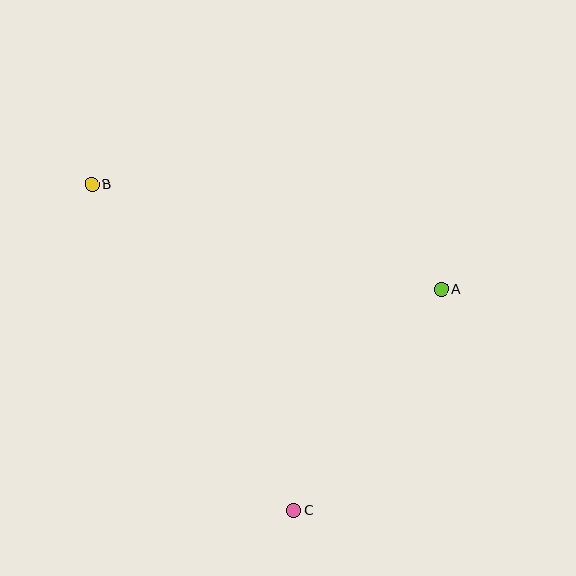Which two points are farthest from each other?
Points B and C are farthest from each other.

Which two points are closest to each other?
Points A and C are closest to each other.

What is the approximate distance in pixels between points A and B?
The distance between A and B is approximately 365 pixels.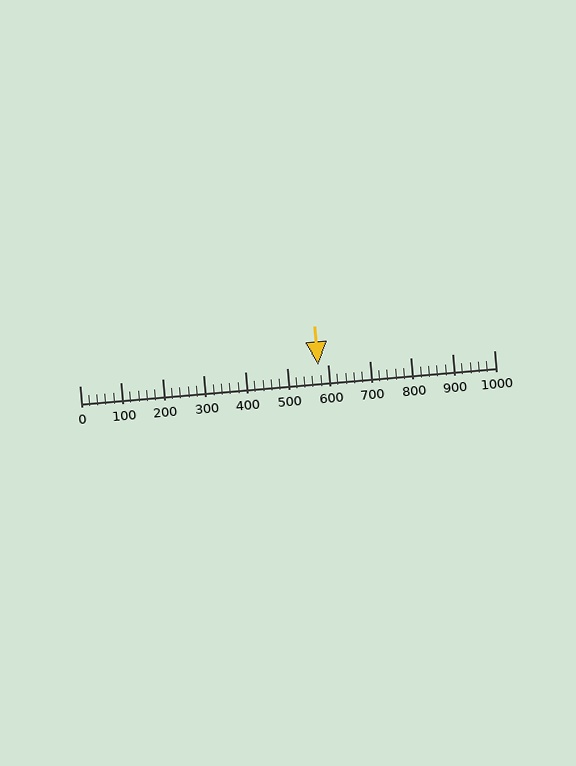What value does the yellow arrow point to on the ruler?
The yellow arrow points to approximately 575.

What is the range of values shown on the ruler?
The ruler shows values from 0 to 1000.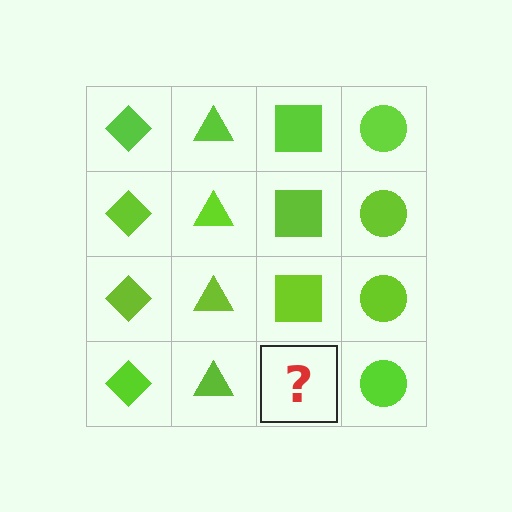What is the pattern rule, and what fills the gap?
The rule is that each column has a consistent shape. The gap should be filled with a lime square.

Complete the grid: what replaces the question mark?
The question mark should be replaced with a lime square.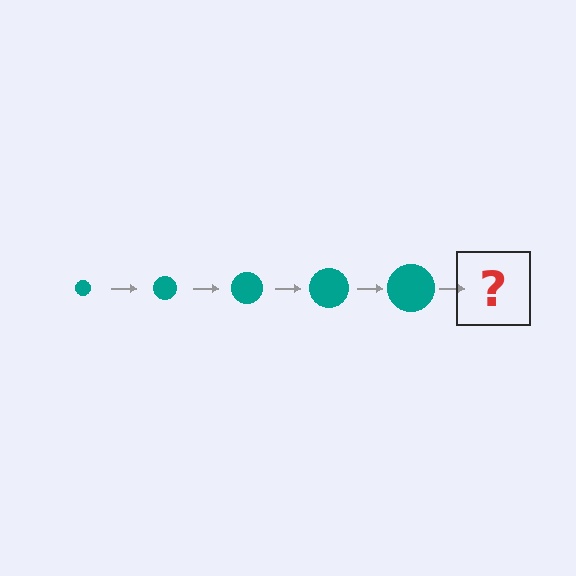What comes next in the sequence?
The next element should be a teal circle, larger than the previous one.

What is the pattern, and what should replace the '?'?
The pattern is that the circle gets progressively larger each step. The '?' should be a teal circle, larger than the previous one.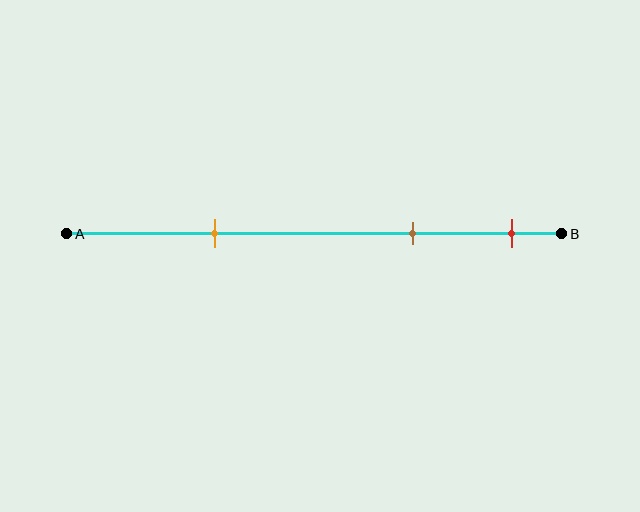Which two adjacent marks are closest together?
The brown and red marks are the closest adjacent pair.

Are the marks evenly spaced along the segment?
No, the marks are not evenly spaced.